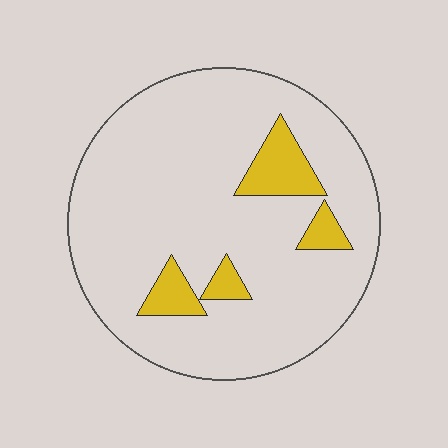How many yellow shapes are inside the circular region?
4.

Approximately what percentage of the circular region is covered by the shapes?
Approximately 10%.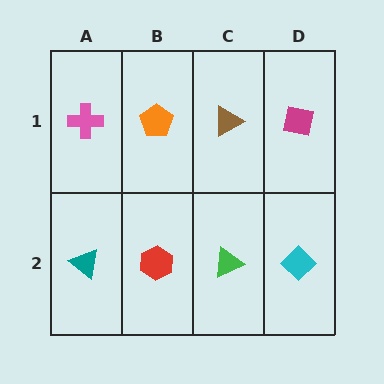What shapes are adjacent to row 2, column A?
A pink cross (row 1, column A), a red hexagon (row 2, column B).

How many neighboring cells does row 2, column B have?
3.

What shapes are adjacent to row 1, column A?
A teal triangle (row 2, column A), an orange pentagon (row 1, column B).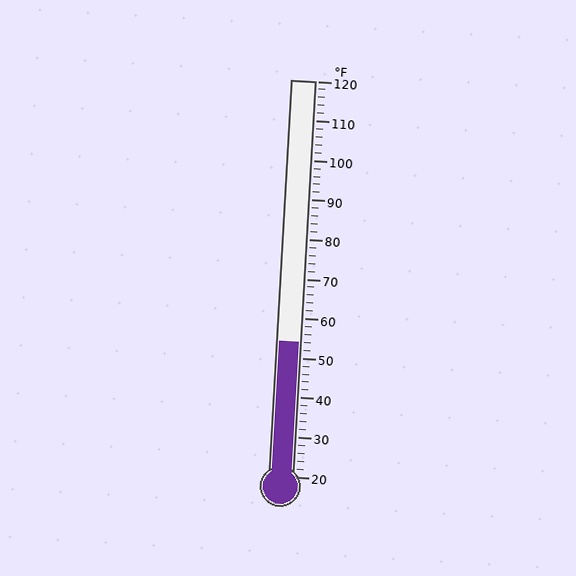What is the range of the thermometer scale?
The thermometer scale ranges from 20°F to 120°F.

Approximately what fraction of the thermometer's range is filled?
The thermometer is filled to approximately 35% of its range.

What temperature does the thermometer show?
The thermometer shows approximately 54°F.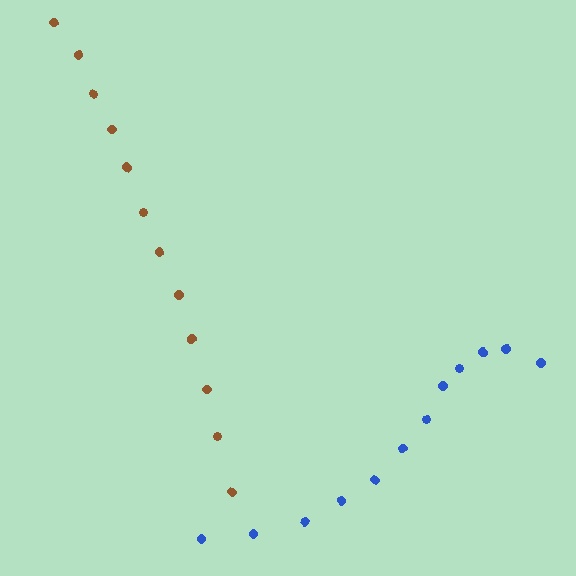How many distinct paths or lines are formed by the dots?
There are 2 distinct paths.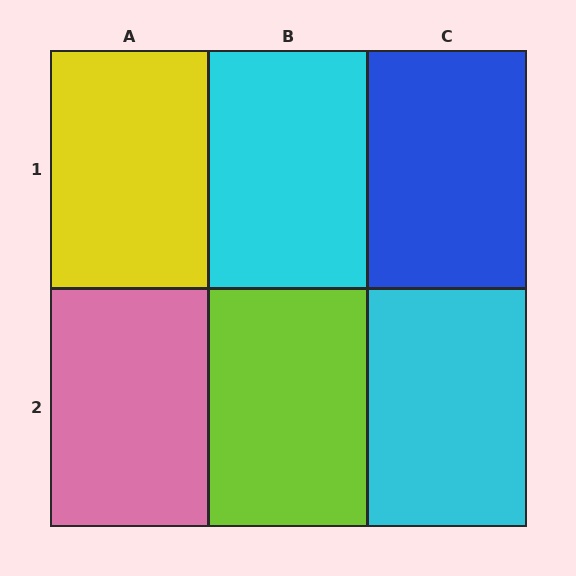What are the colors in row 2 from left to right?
Pink, lime, cyan.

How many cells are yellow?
1 cell is yellow.